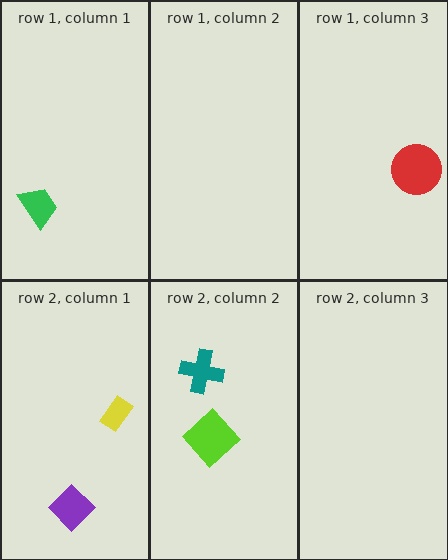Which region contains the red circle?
The row 1, column 3 region.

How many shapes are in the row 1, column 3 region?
1.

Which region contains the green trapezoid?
The row 1, column 1 region.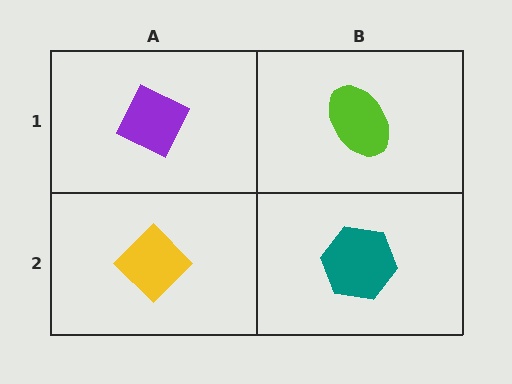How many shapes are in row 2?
2 shapes.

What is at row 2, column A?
A yellow diamond.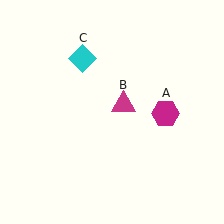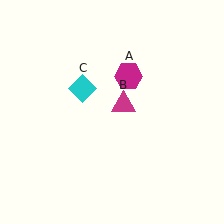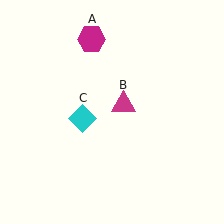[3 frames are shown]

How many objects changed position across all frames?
2 objects changed position: magenta hexagon (object A), cyan diamond (object C).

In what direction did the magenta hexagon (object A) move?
The magenta hexagon (object A) moved up and to the left.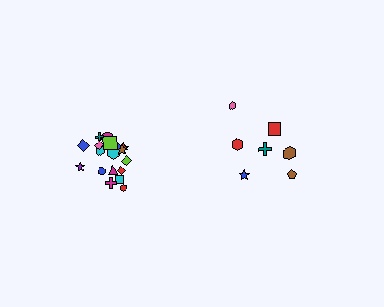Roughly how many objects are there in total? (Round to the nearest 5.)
Roughly 25 objects in total.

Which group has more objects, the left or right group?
The left group.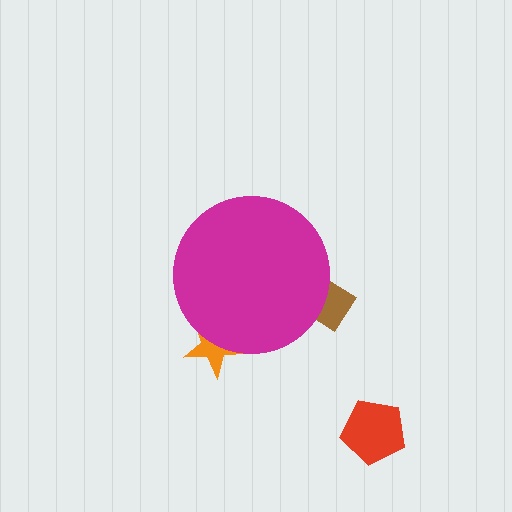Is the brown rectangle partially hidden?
Yes, the brown rectangle is partially hidden behind the magenta circle.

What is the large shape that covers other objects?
A magenta circle.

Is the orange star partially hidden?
Yes, the orange star is partially hidden behind the magenta circle.